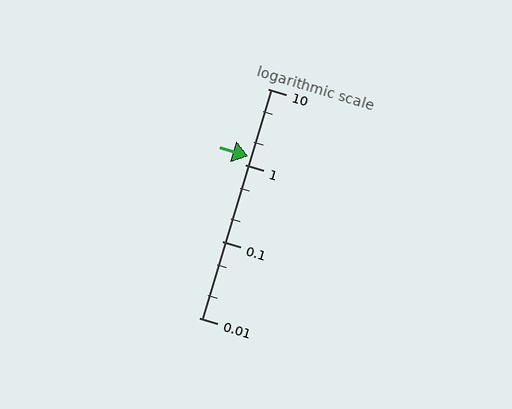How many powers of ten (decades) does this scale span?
The scale spans 3 decades, from 0.01 to 10.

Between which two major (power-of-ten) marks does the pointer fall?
The pointer is between 1 and 10.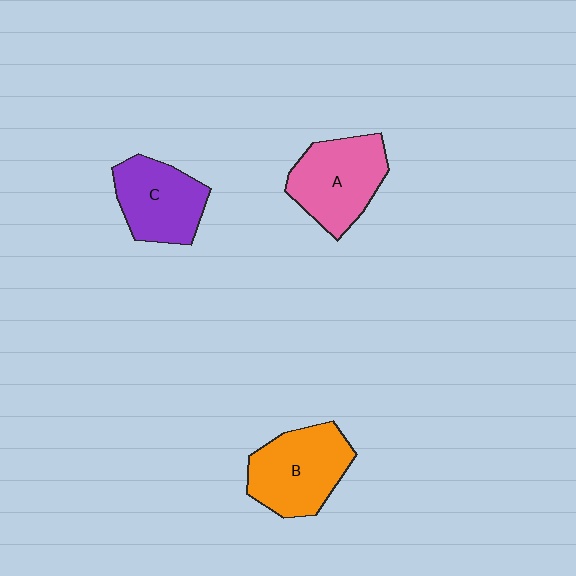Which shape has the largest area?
Shape B (orange).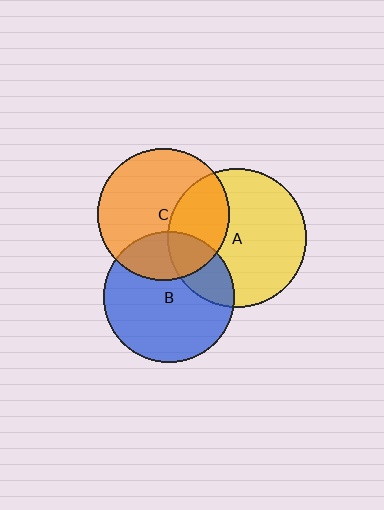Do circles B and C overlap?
Yes.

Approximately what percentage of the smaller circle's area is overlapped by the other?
Approximately 25%.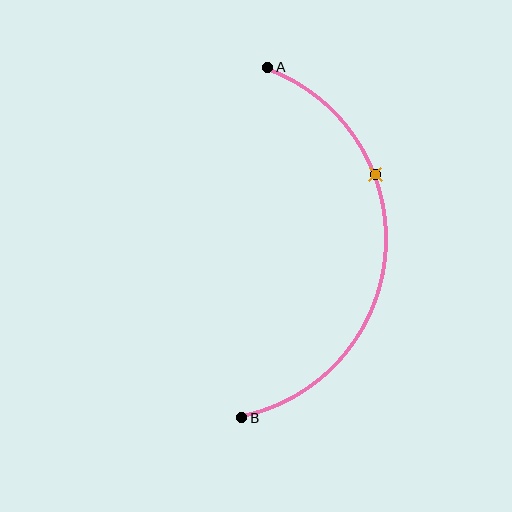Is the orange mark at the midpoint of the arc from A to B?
No. The orange mark lies on the arc but is closer to endpoint A. The arc midpoint would be at the point on the curve equidistant along the arc from both A and B.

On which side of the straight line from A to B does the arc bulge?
The arc bulges to the right of the straight line connecting A and B.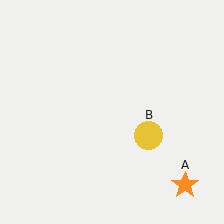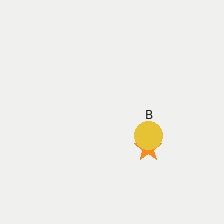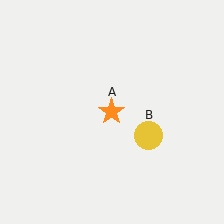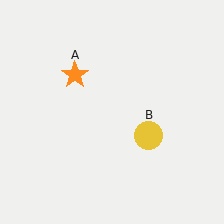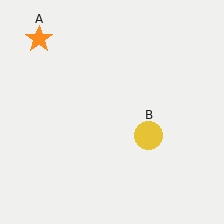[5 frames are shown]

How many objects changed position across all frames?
1 object changed position: orange star (object A).